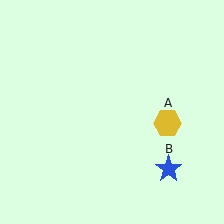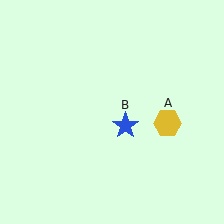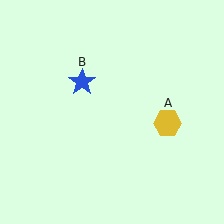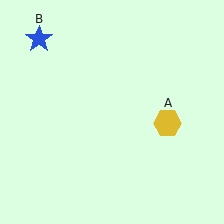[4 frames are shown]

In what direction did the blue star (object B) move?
The blue star (object B) moved up and to the left.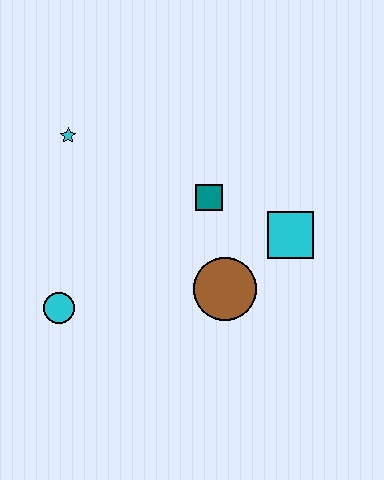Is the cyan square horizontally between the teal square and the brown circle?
No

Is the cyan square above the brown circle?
Yes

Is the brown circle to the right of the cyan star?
Yes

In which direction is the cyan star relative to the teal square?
The cyan star is to the left of the teal square.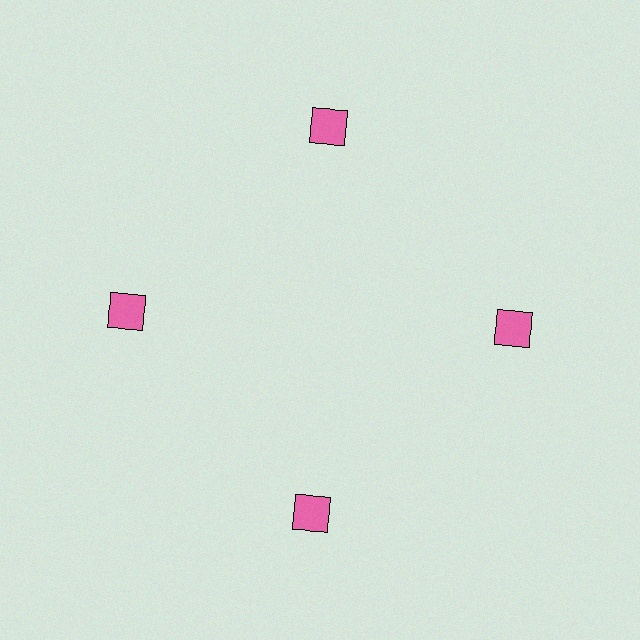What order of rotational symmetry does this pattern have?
This pattern has 4-fold rotational symmetry.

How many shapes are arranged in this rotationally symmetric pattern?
There are 4 shapes, arranged in 4 groups of 1.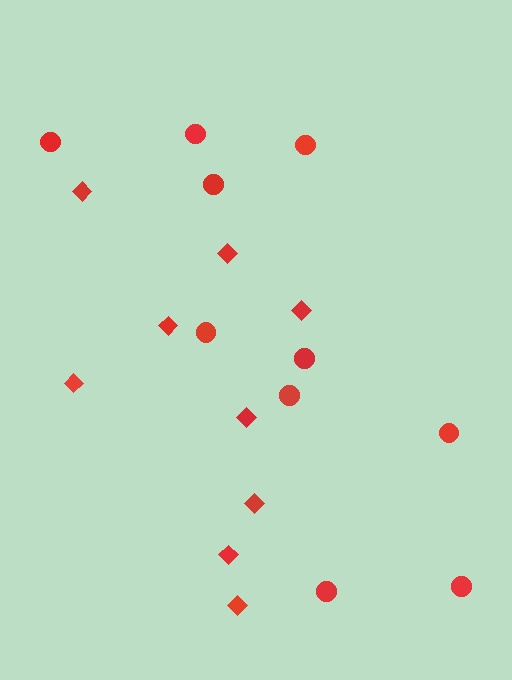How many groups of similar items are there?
There are 2 groups: one group of circles (10) and one group of diamonds (9).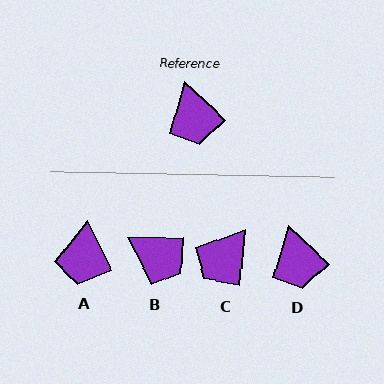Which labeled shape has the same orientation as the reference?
D.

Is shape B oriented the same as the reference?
No, it is off by about 43 degrees.